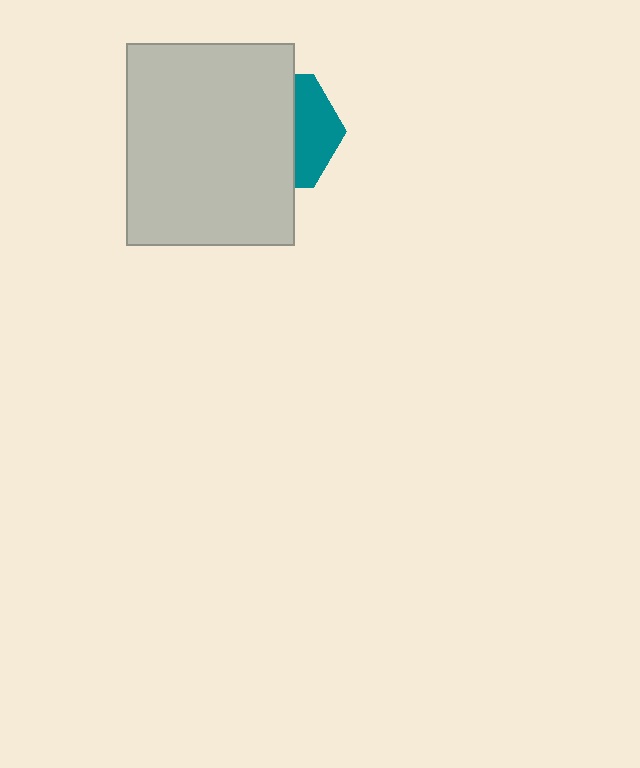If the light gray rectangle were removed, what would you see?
You would see the complete teal hexagon.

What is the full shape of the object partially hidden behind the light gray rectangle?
The partially hidden object is a teal hexagon.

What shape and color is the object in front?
The object in front is a light gray rectangle.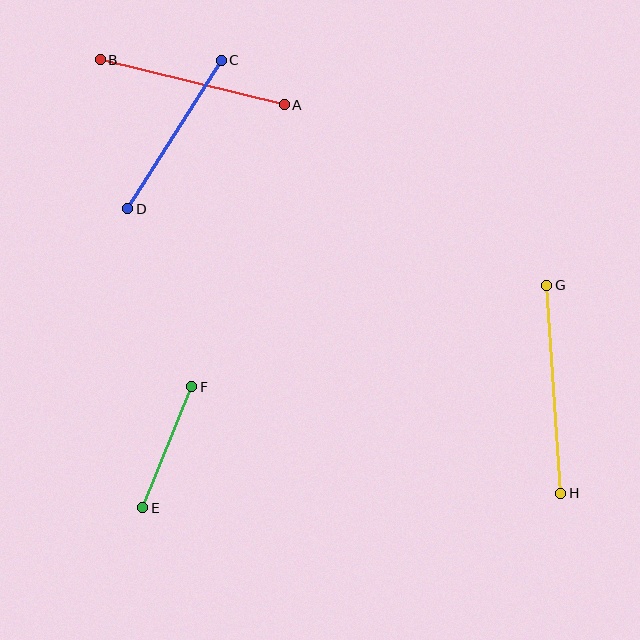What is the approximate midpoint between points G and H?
The midpoint is at approximately (554, 389) pixels.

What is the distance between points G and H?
The distance is approximately 208 pixels.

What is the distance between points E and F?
The distance is approximately 131 pixels.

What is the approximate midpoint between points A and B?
The midpoint is at approximately (192, 82) pixels.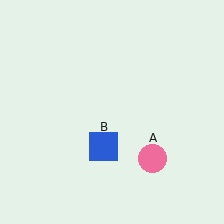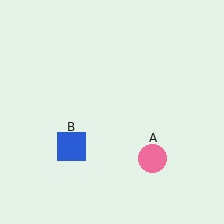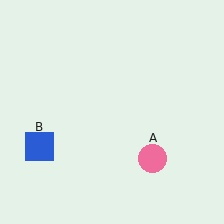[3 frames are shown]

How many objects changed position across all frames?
1 object changed position: blue square (object B).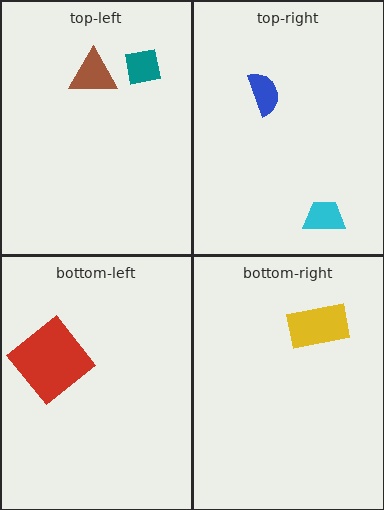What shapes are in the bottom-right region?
The yellow rectangle.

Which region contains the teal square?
The top-left region.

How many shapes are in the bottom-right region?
1.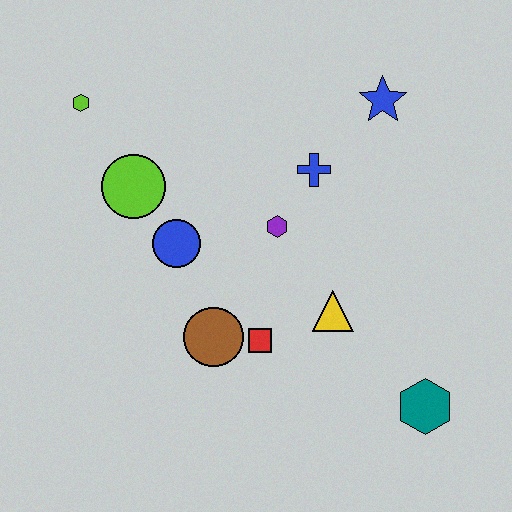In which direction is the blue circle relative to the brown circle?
The blue circle is above the brown circle.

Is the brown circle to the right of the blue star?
No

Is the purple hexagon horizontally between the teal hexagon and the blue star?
No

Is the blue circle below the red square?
No